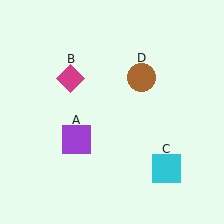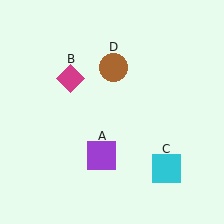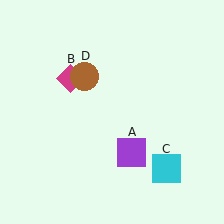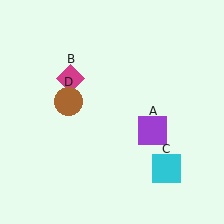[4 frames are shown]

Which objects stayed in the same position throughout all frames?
Magenta diamond (object B) and cyan square (object C) remained stationary.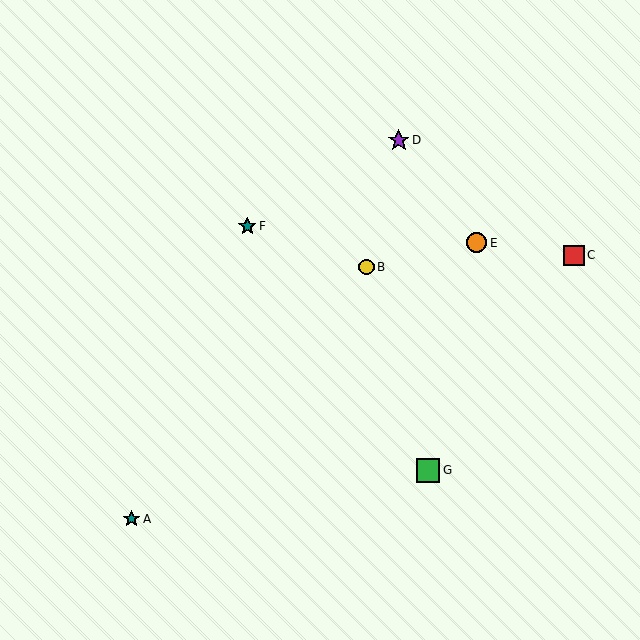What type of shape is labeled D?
Shape D is a purple star.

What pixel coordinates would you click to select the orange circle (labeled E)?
Click at (477, 243) to select the orange circle E.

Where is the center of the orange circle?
The center of the orange circle is at (477, 243).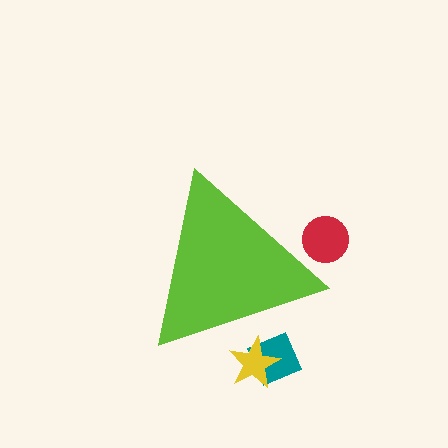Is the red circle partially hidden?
Yes, the red circle is partially hidden behind the lime triangle.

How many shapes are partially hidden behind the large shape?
3 shapes are partially hidden.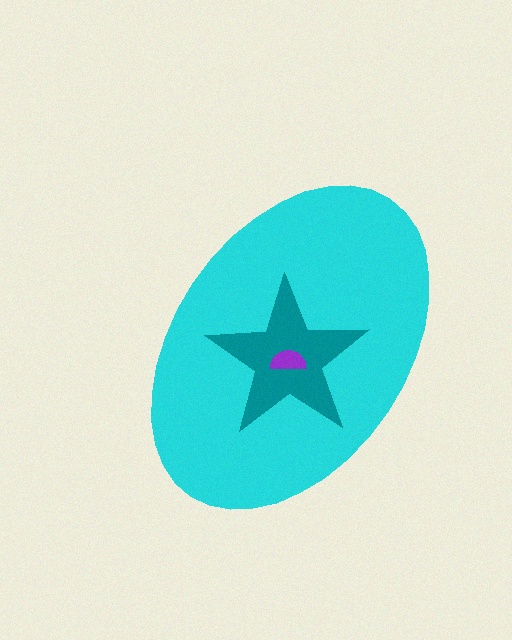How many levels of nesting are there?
3.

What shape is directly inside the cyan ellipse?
The teal star.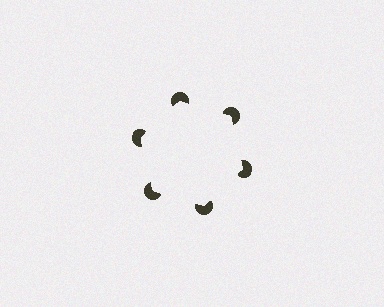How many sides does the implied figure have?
6 sides.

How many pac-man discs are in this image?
There are 6 — one at each vertex of the illusory hexagon.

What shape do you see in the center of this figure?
An illusory hexagon — its edges are inferred from the aligned wedge cuts in the pac-man discs, not physically drawn.